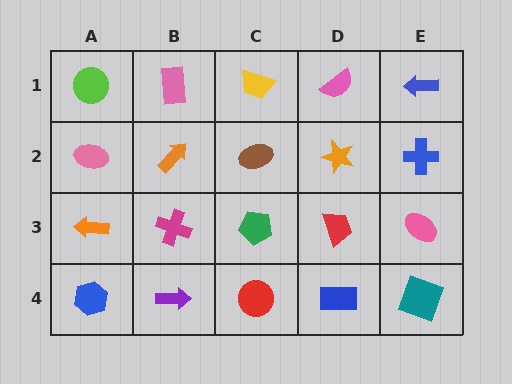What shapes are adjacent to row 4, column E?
A pink ellipse (row 3, column E), a blue rectangle (row 4, column D).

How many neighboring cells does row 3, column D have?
4.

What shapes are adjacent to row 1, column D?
An orange star (row 2, column D), a yellow trapezoid (row 1, column C), a blue arrow (row 1, column E).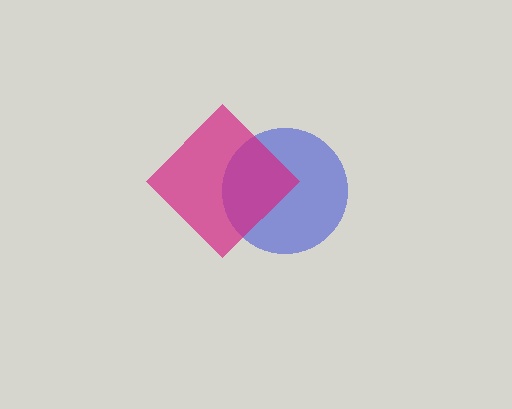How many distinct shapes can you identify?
There are 2 distinct shapes: a blue circle, a magenta diamond.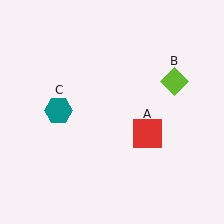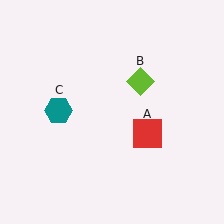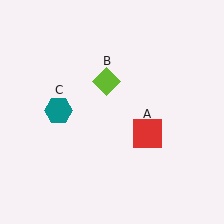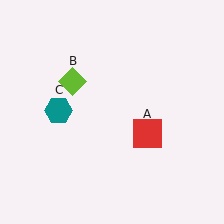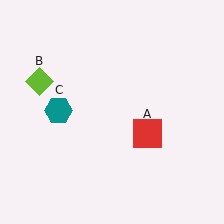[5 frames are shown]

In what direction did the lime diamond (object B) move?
The lime diamond (object B) moved left.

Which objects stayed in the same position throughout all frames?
Red square (object A) and teal hexagon (object C) remained stationary.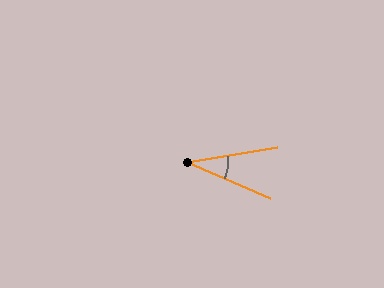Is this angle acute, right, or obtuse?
It is acute.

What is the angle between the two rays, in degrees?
Approximately 33 degrees.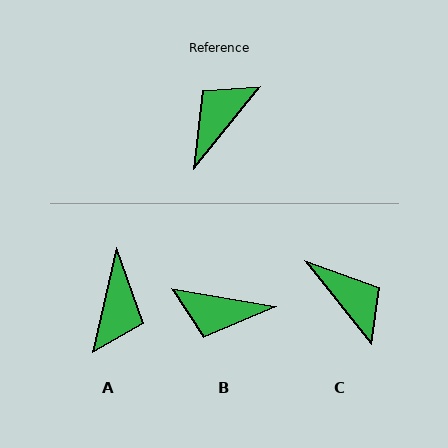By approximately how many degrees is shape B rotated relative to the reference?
Approximately 119 degrees counter-clockwise.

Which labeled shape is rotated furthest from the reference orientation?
A, about 154 degrees away.